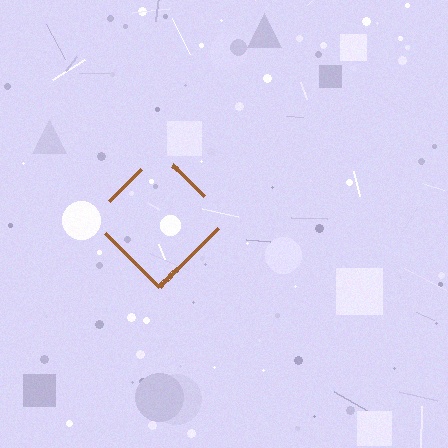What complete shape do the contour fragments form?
The contour fragments form a diamond.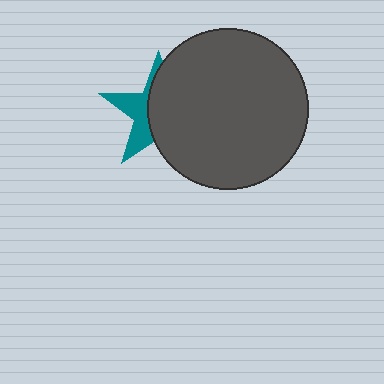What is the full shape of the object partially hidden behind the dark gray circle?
The partially hidden object is a teal star.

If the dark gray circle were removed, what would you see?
You would see the complete teal star.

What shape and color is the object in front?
The object in front is a dark gray circle.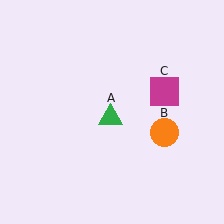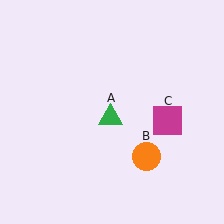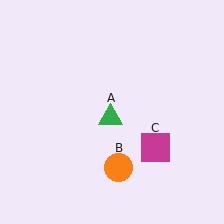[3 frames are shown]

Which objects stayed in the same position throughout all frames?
Green triangle (object A) remained stationary.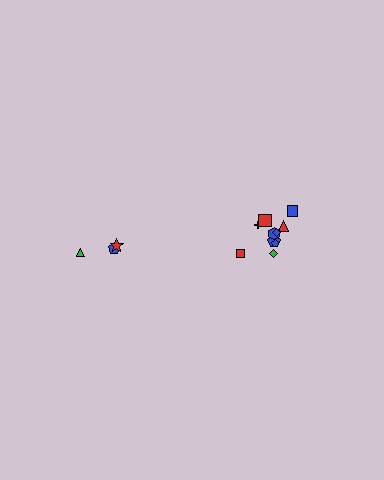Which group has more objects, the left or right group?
The right group.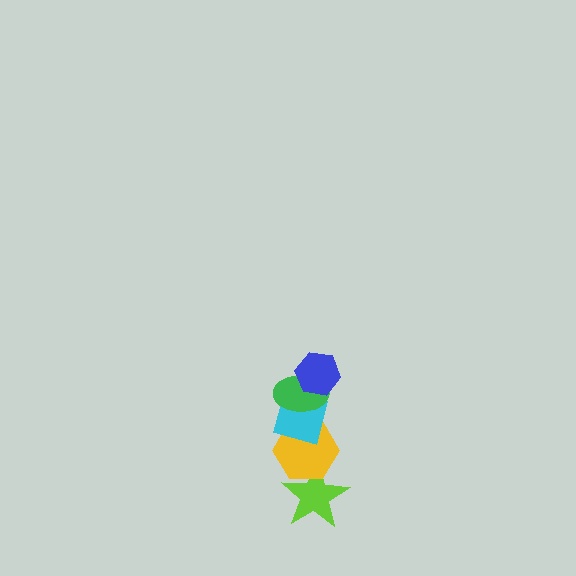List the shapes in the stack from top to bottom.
From top to bottom: the blue hexagon, the green ellipse, the cyan diamond, the yellow hexagon, the lime star.